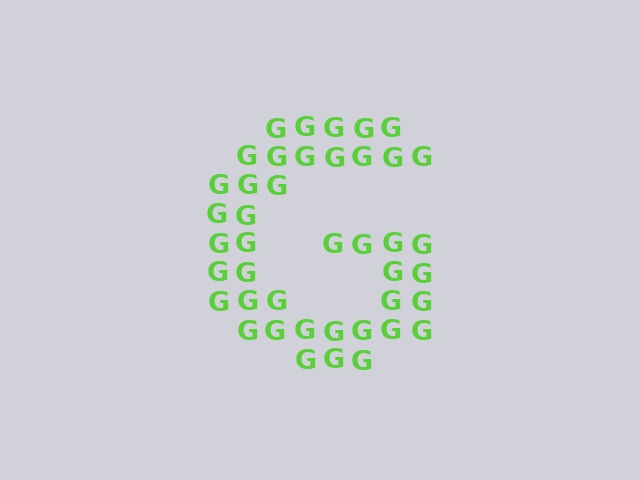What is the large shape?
The large shape is the letter G.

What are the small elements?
The small elements are letter G's.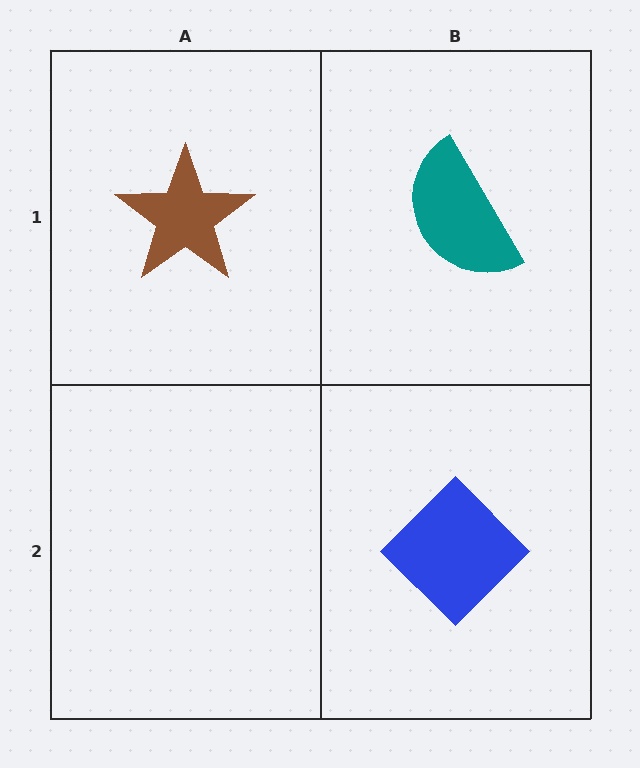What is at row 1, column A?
A brown star.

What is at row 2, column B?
A blue diamond.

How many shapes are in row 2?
1 shape.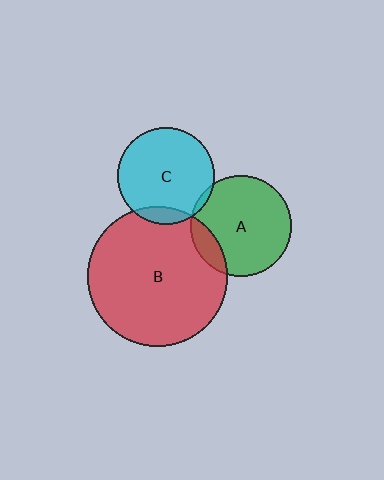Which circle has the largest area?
Circle B (red).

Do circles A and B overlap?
Yes.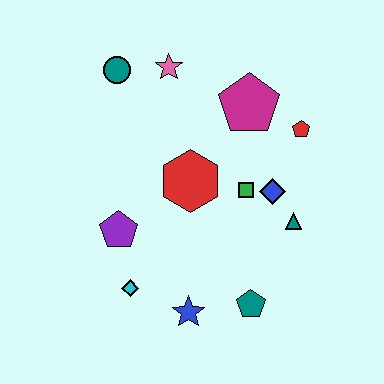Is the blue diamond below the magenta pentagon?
Yes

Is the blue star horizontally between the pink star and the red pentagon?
Yes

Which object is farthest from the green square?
The teal circle is farthest from the green square.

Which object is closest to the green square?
The blue diamond is closest to the green square.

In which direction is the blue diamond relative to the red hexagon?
The blue diamond is to the right of the red hexagon.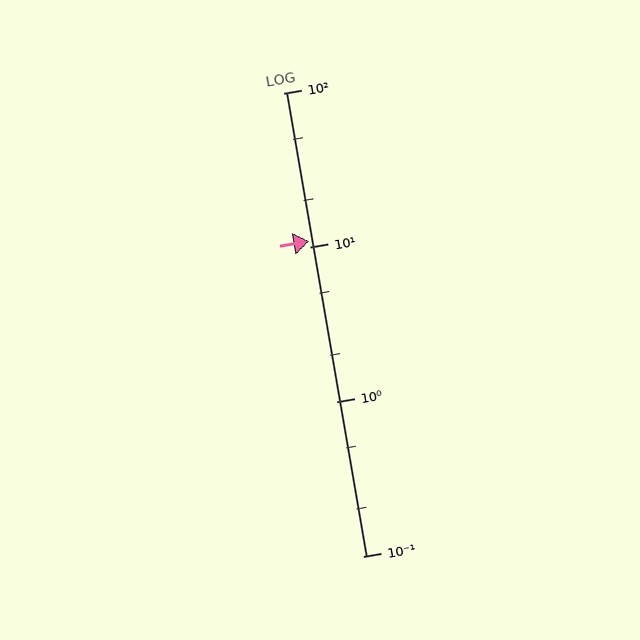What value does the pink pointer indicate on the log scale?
The pointer indicates approximately 11.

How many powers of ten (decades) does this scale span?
The scale spans 3 decades, from 0.1 to 100.